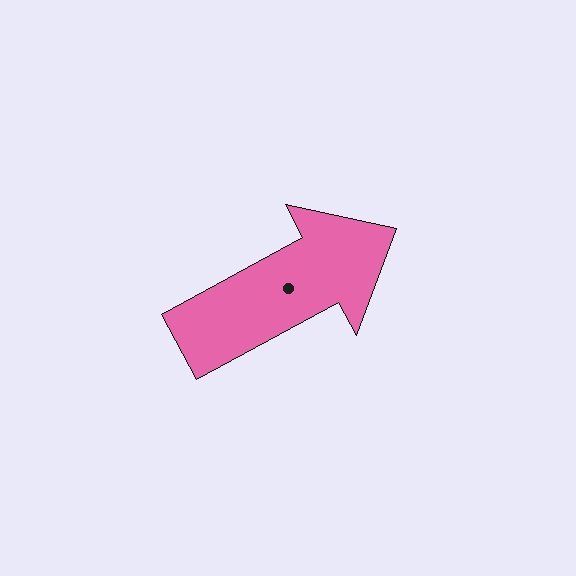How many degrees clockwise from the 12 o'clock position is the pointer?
Approximately 62 degrees.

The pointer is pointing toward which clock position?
Roughly 2 o'clock.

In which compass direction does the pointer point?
Northeast.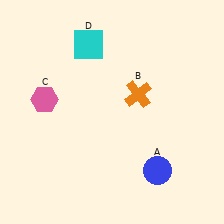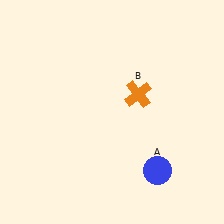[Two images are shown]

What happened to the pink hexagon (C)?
The pink hexagon (C) was removed in Image 2. It was in the top-left area of Image 1.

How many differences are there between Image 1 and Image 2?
There are 2 differences between the two images.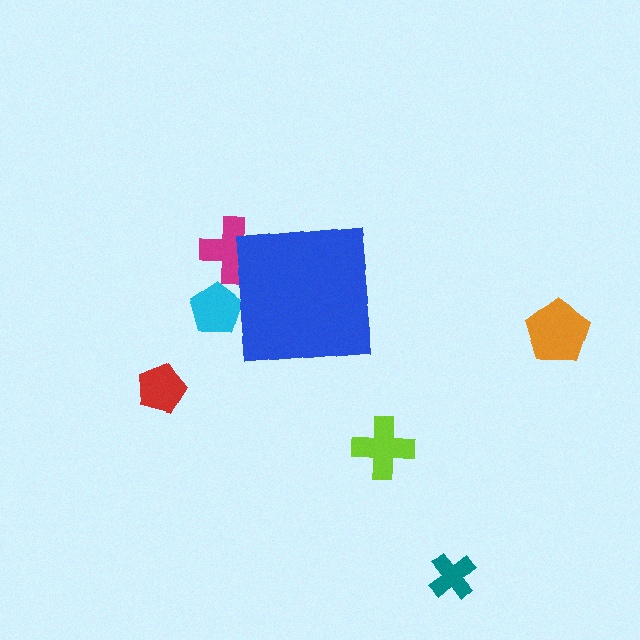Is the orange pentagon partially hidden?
No, the orange pentagon is fully visible.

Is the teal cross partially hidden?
No, the teal cross is fully visible.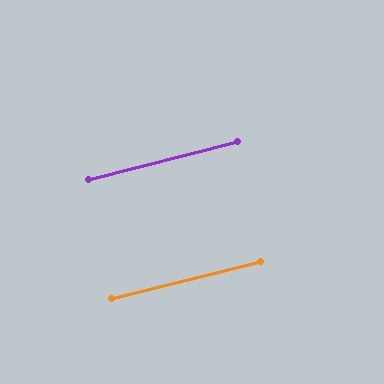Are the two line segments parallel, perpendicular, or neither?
Parallel — their directions differ by only 0.6°.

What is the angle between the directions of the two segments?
Approximately 1 degree.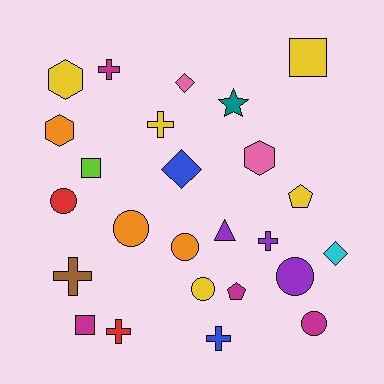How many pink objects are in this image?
There are 2 pink objects.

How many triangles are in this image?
There is 1 triangle.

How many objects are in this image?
There are 25 objects.